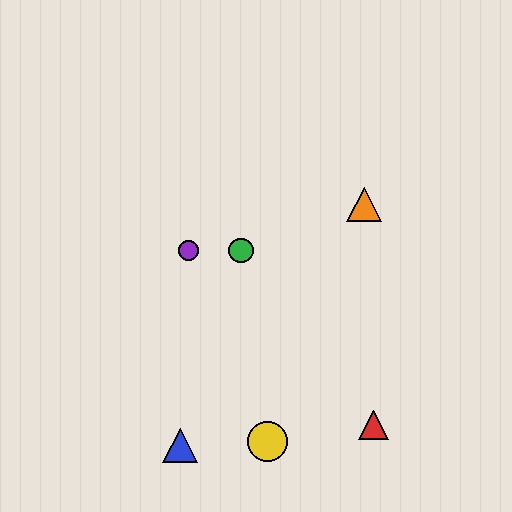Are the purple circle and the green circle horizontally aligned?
Yes, both are at y≈251.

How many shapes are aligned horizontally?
2 shapes (the green circle, the purple circle) are aligned horizontally.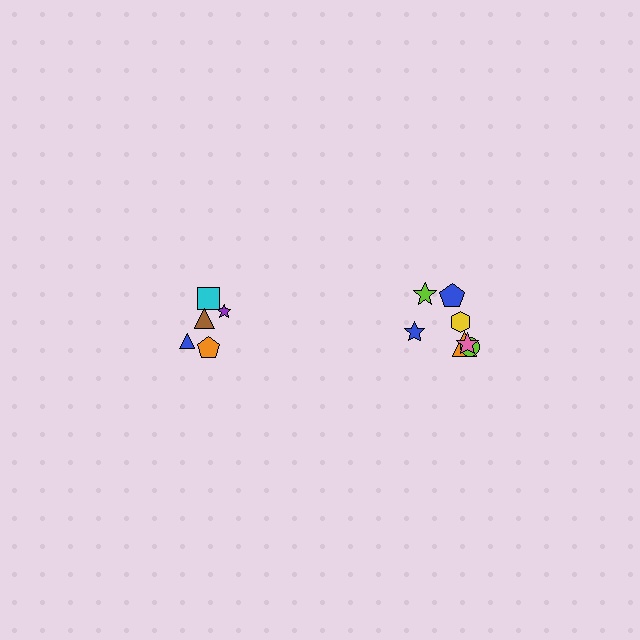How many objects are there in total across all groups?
There are 12 objects.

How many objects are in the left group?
There are 5 objects.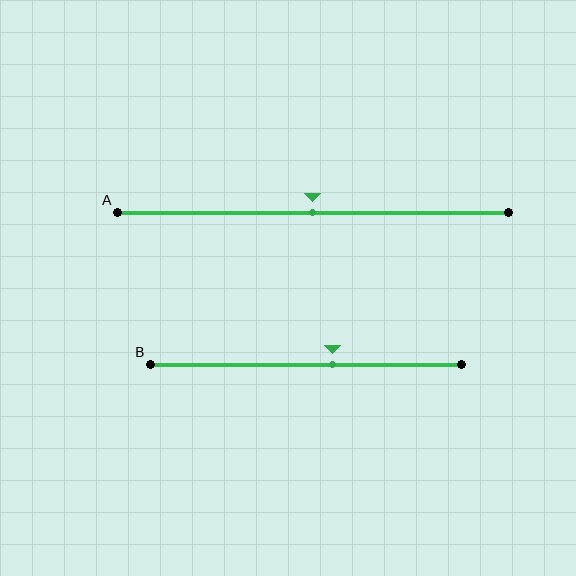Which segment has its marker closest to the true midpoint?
Segment A has its marker closest to the true midpoint.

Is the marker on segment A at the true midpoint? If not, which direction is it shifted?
Yes, the marker on segment A is at the true midpoint.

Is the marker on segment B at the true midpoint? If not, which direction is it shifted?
No, the marker on segment B is shifted to the right by about 9% of the segment length.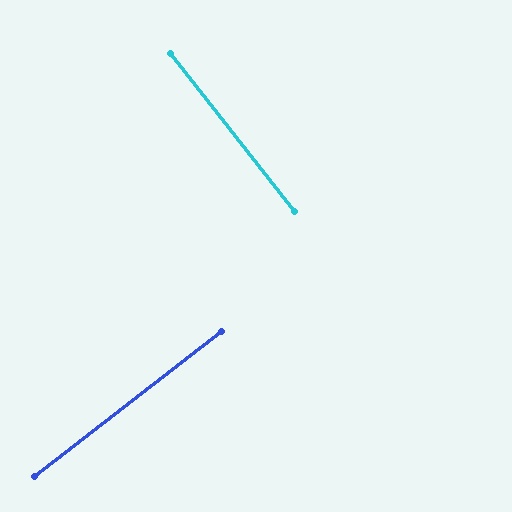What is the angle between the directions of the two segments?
Approximately 90 degrees.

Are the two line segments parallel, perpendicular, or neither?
Perpendicular — they meet at approximately 90°.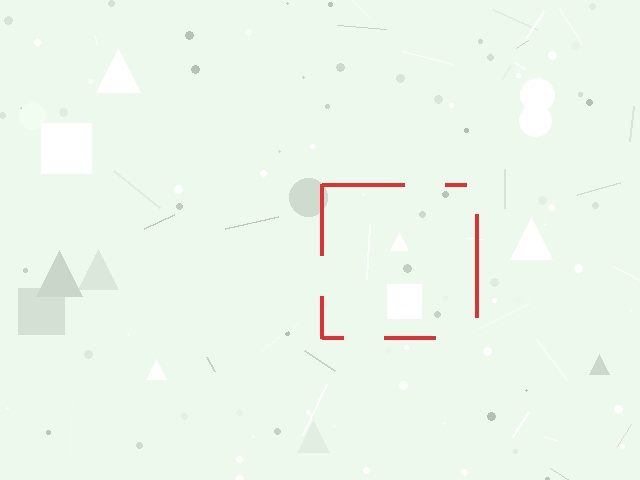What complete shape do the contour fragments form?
The contour fragments form a square.